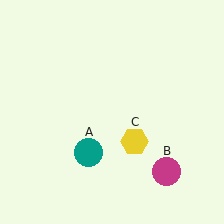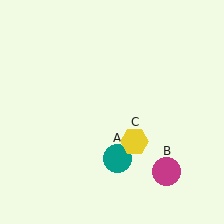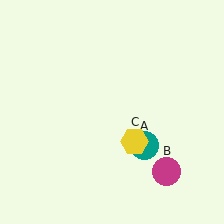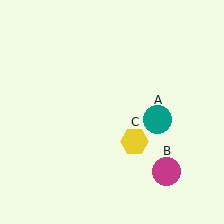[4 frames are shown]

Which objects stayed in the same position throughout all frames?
Magenta circle (object B) and yellow hexagon (object C) remained stationary.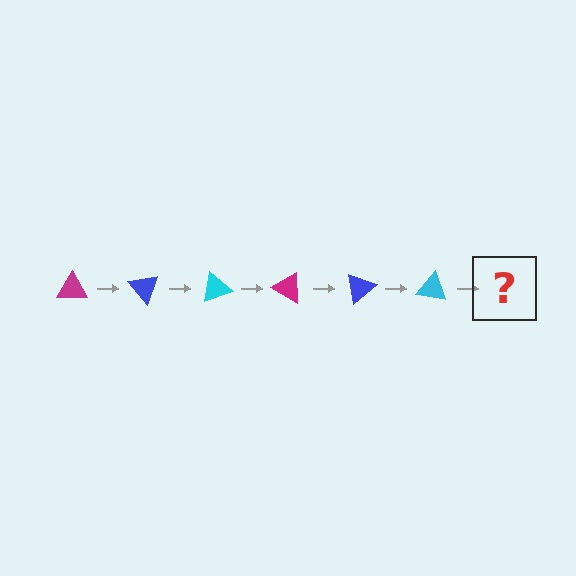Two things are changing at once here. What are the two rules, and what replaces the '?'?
The two rules are that it rotates 50 degrees each step and the color cycles through magenta, blue, and cyan. The '?' should be a magenta triangle, rotated 300 degrees from the start.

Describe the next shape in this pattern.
It should be a magenta triangle, rotated 300 degrees from the start.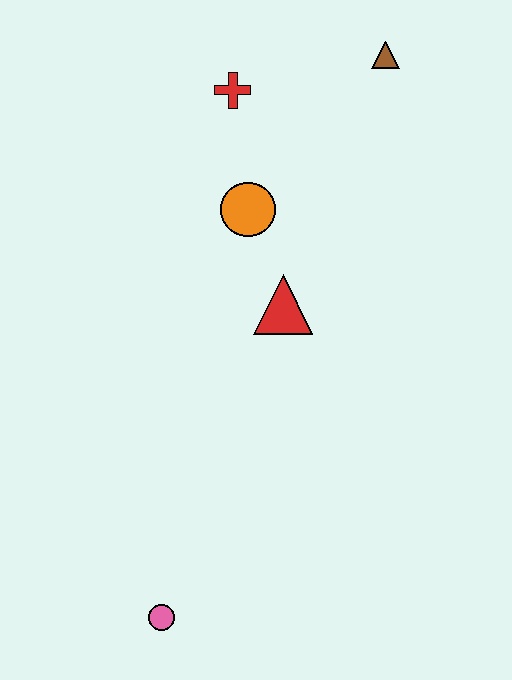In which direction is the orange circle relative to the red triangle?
The orange circle is above the red triangle.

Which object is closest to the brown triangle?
The red cross is closest to the brown triangle.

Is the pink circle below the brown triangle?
Yes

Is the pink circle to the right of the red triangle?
No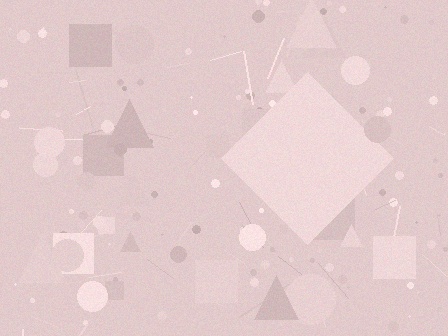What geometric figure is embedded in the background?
A diamond is embedded in the background.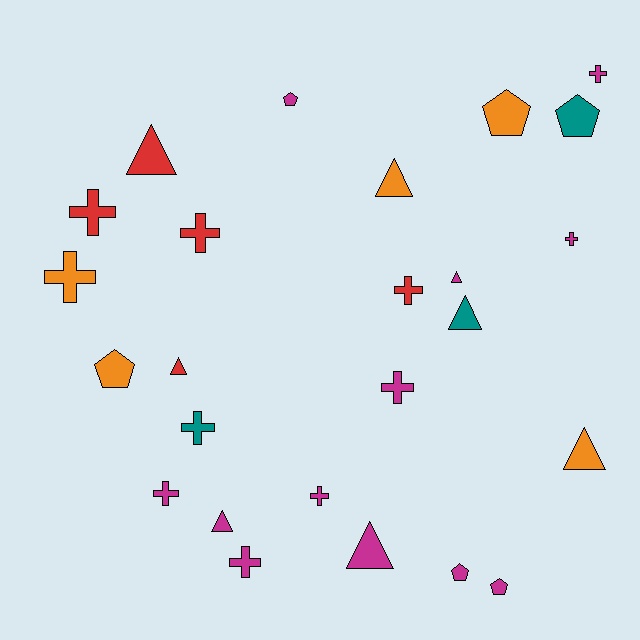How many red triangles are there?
There are 2 red triangles.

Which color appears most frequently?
Magenta, with 12 objects.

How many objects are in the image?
There are 25 objects.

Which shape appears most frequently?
Cross, with 11 objects.